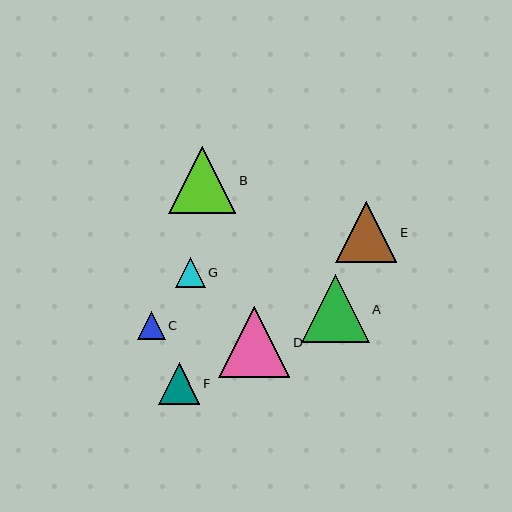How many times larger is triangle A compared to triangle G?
Triangle A is approximately 2.3 times the size of triangle G.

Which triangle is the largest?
Triangle D is the largest with a size of approximately 71 pixels.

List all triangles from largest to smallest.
From largest to smallest: D, A, B, E, F, G, C.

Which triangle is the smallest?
Triangle C is the smallest with a size of approximately 28 pixels.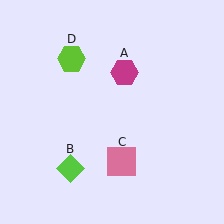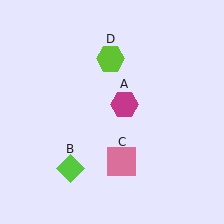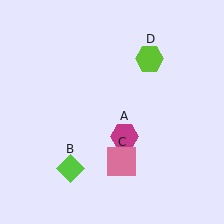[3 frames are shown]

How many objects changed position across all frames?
2 objects changed position: magenta hexagon (object A), lime hexagon (object D).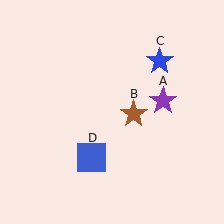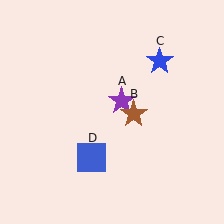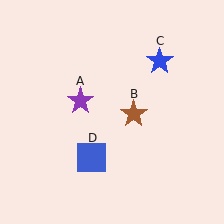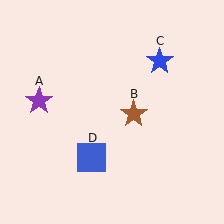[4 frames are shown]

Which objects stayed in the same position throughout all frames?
Brown star (object B) and blue star (object C) and blue square (object D) remained stationary.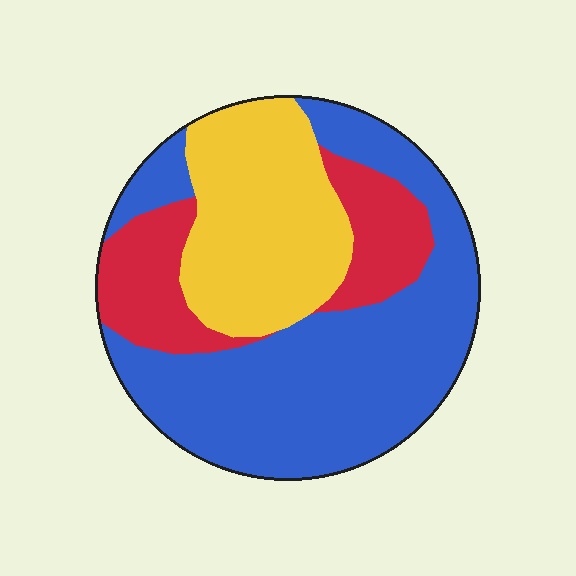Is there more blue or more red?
Blue.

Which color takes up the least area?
Red, at roughly 20%.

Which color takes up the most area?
Blue, at roughly 50%.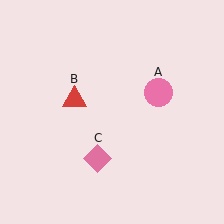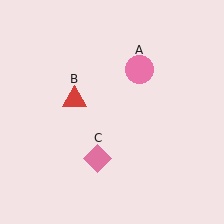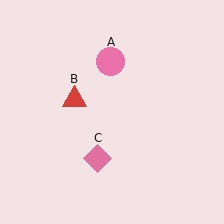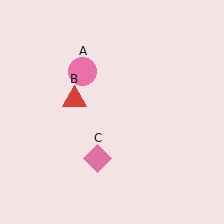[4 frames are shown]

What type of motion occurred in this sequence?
The pink circle (object A) rotated counterclockwise around the center of the scene.